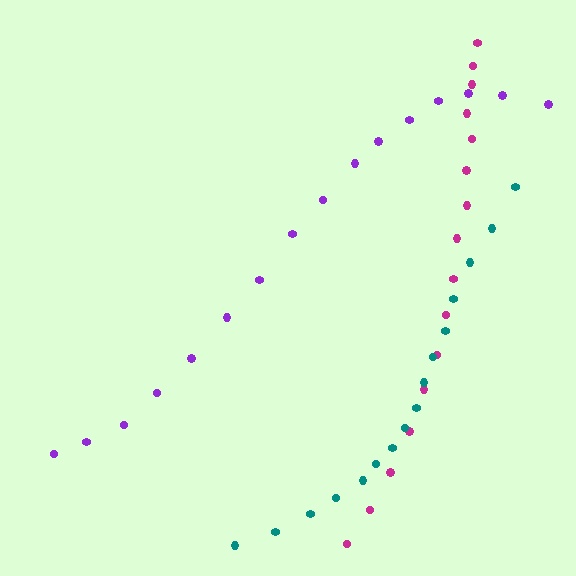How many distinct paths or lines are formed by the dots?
There are 3 distinct paths.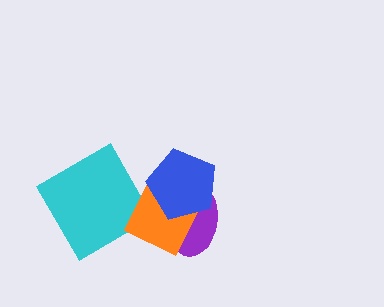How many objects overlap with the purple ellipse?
2 objects overlap with the purple ellipse.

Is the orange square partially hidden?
Yes, it is partially covered by another shape.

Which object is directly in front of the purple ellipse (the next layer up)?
The orange square is directly in front of the purple ellipse.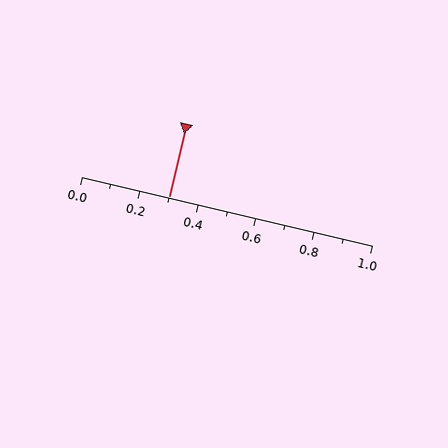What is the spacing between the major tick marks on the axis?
The major ticks are spaced 0.2 apart.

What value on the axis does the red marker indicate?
The marker indicates approximately 0.3.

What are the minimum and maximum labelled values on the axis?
The axis runs from 0.0 to 1.0.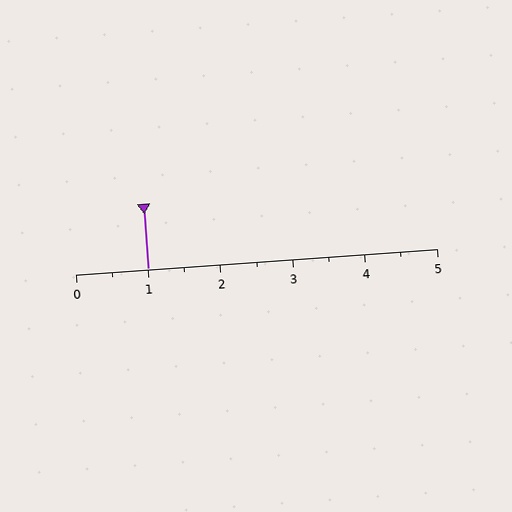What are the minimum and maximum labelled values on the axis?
The axis runs from 0 to 5.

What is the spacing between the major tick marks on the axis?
The major ticks are spaced 1 apart.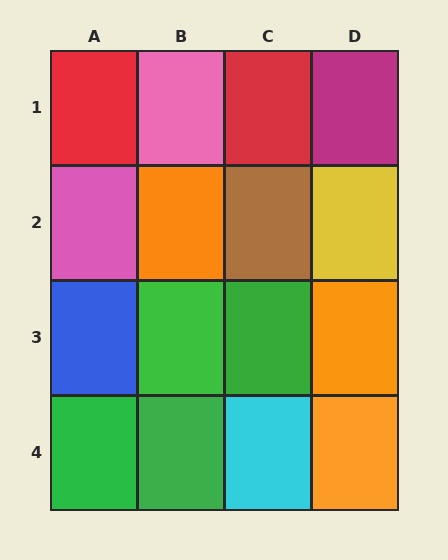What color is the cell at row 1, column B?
Pink.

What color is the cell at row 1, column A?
Red.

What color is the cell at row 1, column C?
Red.